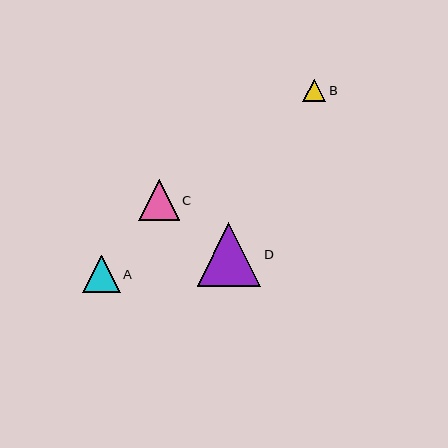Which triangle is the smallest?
Triangle B is the smallest with a size of approximately 23 pixels.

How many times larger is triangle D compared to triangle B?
Triangle D is approximately 2.8 times the size of triangle B.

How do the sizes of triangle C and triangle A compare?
Triangle C and triangle A are approximately the same size.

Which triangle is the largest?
Triangle D is the largest with a size of approximately 64 pixels.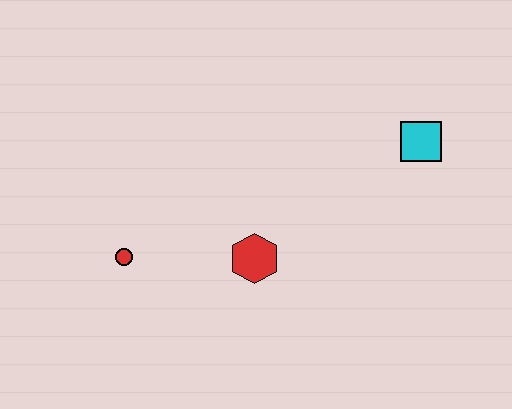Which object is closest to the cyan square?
The red hexagon is closest to the cyan square.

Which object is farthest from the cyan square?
The red circle is farthest from the cyan square.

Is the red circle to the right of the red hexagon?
No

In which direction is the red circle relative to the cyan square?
The red circle is to the left of the cyan square.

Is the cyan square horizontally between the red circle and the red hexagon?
No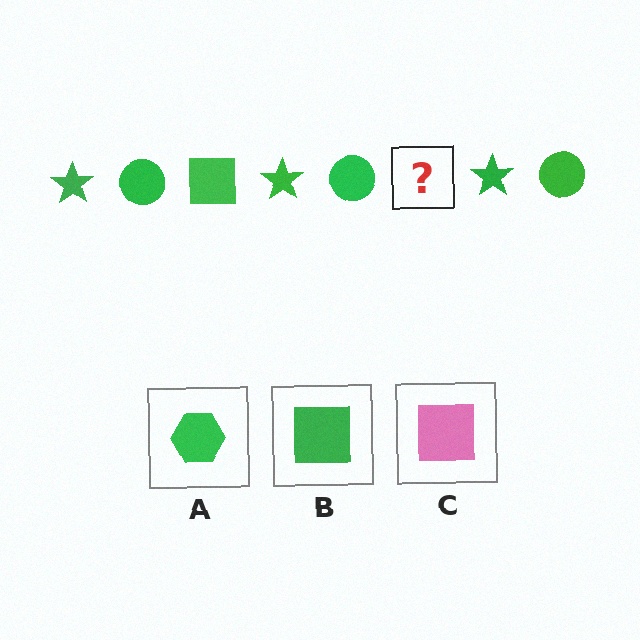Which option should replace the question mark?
Option B.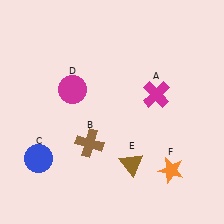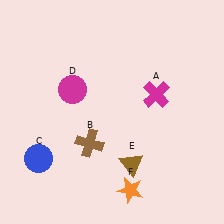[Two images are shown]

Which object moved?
The orange star (F) moved left.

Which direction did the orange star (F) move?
The orange star (F) moved left.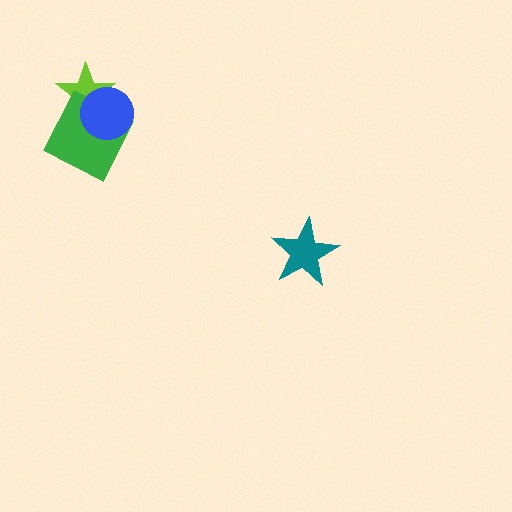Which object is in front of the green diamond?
The blue circle is in front of the green diamond.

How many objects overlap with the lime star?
2 objects overlap with the lime star.